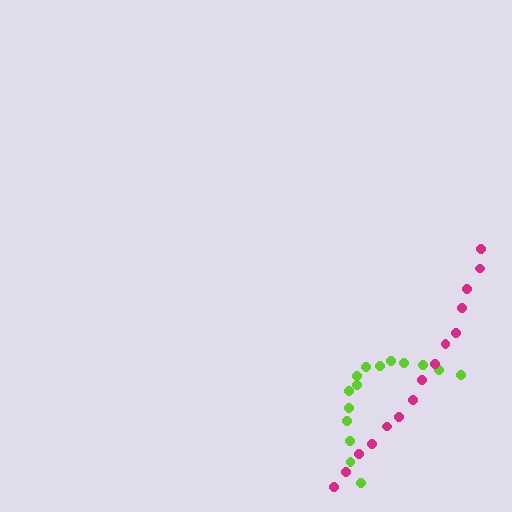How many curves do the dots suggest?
There are 2 distinct paths.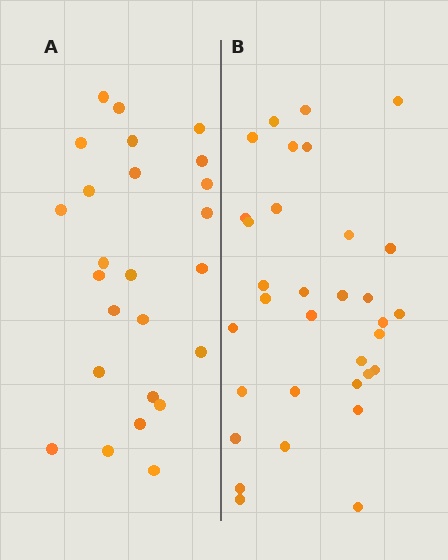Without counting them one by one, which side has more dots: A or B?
Region B (the right region) has more dots.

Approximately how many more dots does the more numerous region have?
Region B has roughly 8 or so more dots than region A.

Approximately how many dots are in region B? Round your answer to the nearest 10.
About 30 dots. (The exact count is 33, which rounds to 30.)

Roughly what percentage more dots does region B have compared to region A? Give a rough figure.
About 30% more.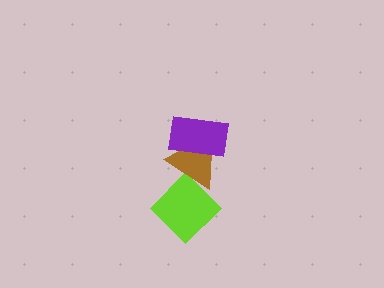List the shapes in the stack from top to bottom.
From top to bottom: the purple rectangle, the brown triangle, the lime diamond.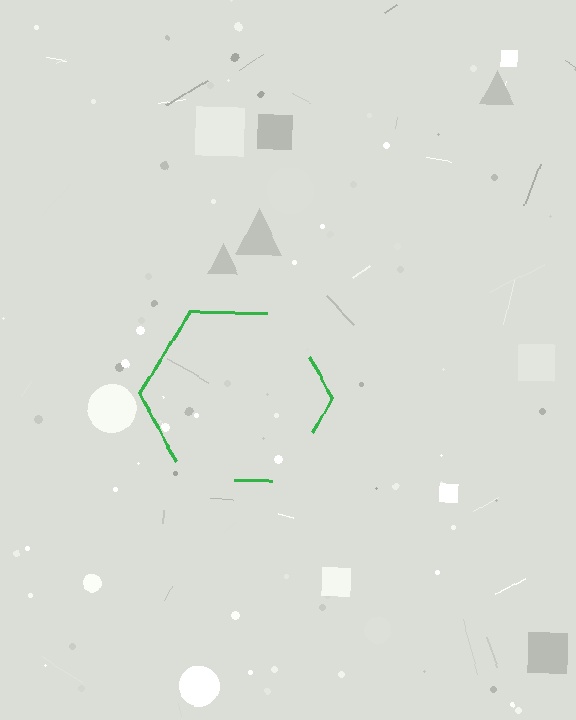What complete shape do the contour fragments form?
The contour fragments form a hexagon.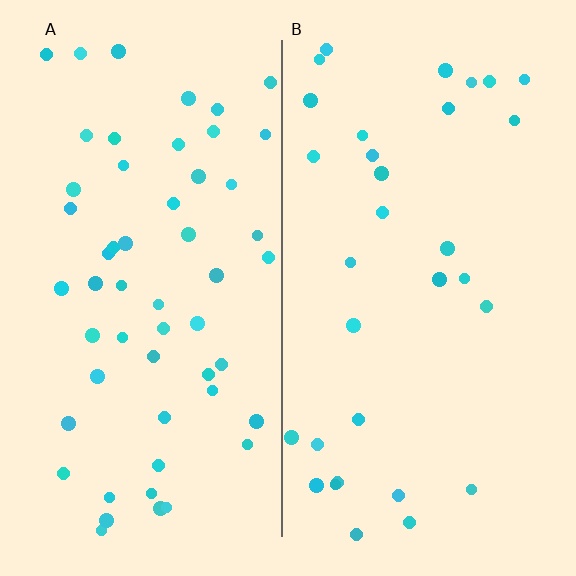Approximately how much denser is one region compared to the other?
Approximately 1.7× — region A over region B.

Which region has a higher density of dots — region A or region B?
A (the left).